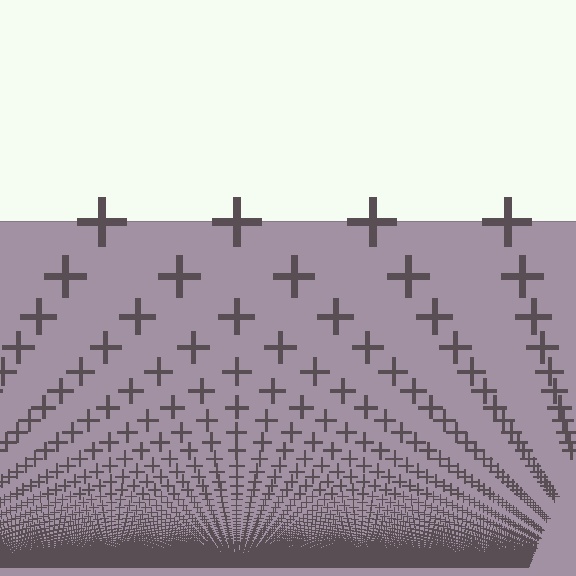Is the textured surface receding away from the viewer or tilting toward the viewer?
The surface appears to tilt toward the viewer. Texture elements get larger and sparser toward the top.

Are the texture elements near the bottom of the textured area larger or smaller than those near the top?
Smaller. The gradient is inverted — elements near the bottom are smaller and denser.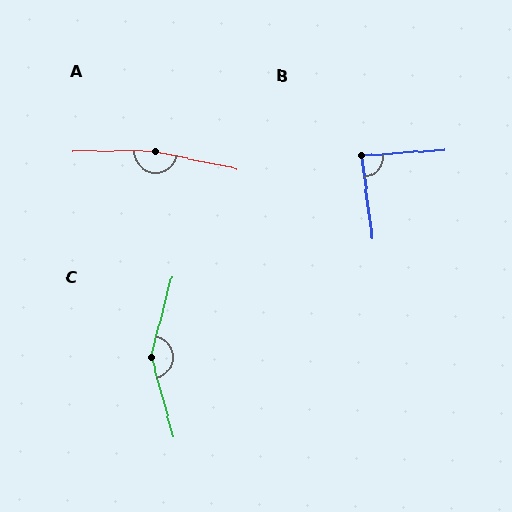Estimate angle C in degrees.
Approximately 150 degrees.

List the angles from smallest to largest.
B (86°), C (150°), A (167°).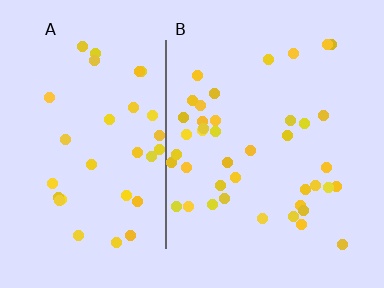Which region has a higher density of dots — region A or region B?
B (the right).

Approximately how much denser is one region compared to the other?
Approximately 1.2× — region B over region A.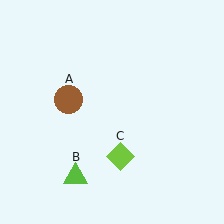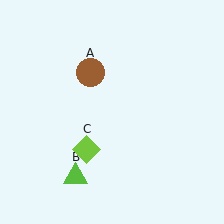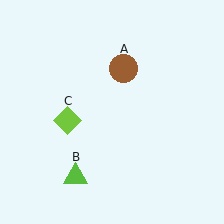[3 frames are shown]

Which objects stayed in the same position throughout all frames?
Lime triangle (object B) remained stationary.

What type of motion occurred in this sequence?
The brown circle (object A), lime diamond (object C) rotated clockwise around the center of the scene.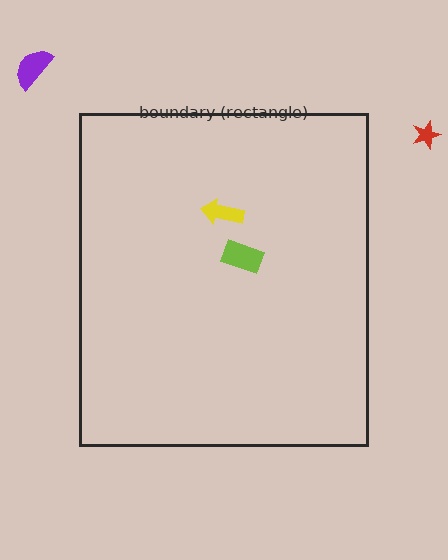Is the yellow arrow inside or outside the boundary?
Inside.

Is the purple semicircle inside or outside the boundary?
Outside.